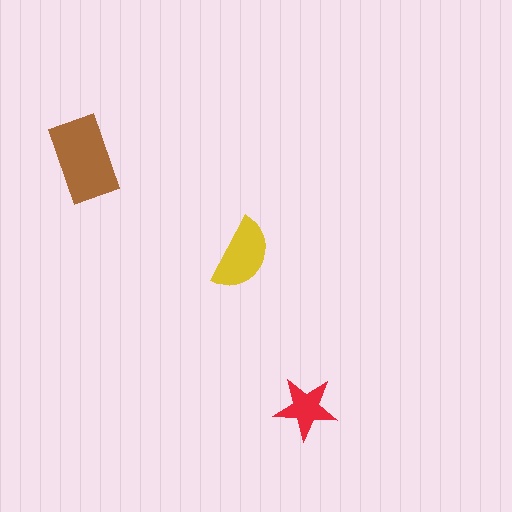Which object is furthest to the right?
The red star is rightmost.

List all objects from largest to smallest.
The brown rectangle, the yellow semicircle, the red star.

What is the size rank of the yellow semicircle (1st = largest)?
2nd.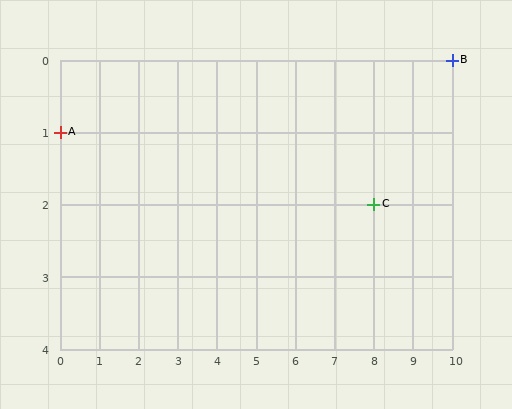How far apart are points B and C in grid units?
Points B and C are 2 columns and 2 rows apart (about 2.8 grid units diagonally).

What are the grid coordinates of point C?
Point C is at grid coordinates (8, 2).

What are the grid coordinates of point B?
Point B is at grid coordinates (10, 0).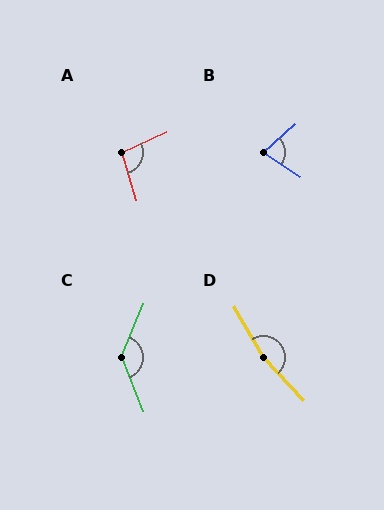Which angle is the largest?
D, at approximately 167 degrees.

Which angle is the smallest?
B, at approximately 75 degrees.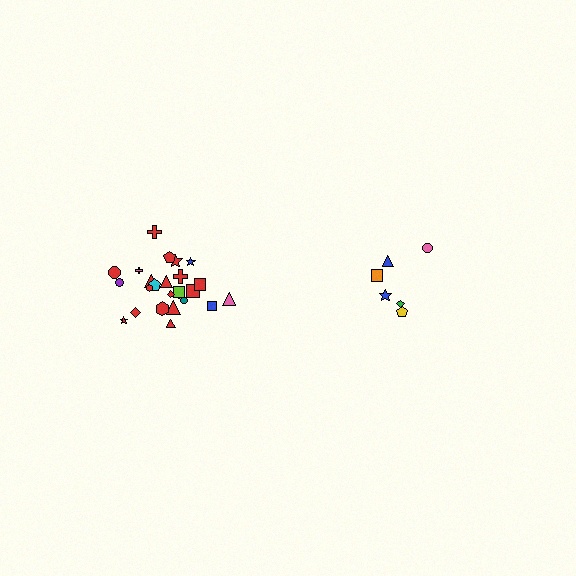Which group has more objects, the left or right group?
The left group.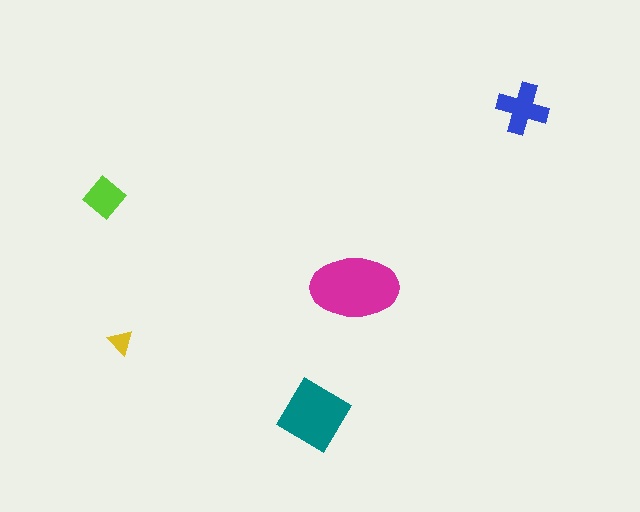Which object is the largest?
The magenta ellipse.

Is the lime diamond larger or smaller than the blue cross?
Smaller.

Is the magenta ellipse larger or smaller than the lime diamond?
Larger.